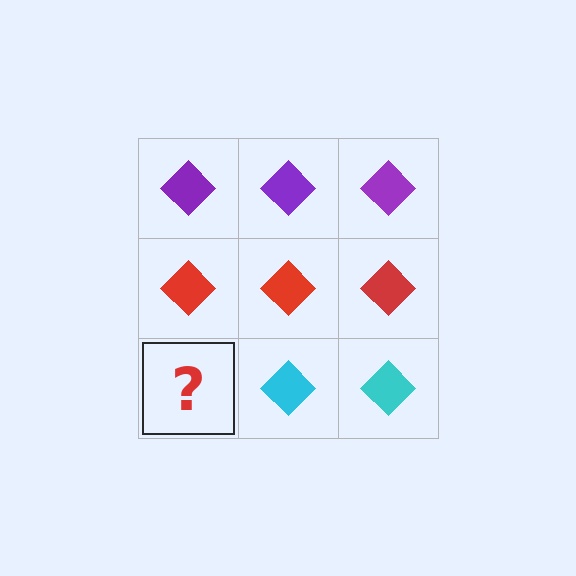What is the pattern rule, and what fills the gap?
The rule is that each row has a consistent color. The gap should be filled with a cyan diamond.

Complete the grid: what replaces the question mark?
The question mark should be replaced with a cyan diamond.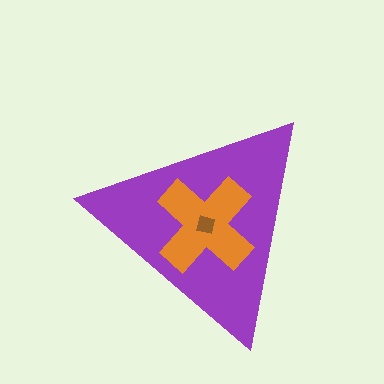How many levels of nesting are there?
3.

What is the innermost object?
The brown square.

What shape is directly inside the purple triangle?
The orange cross.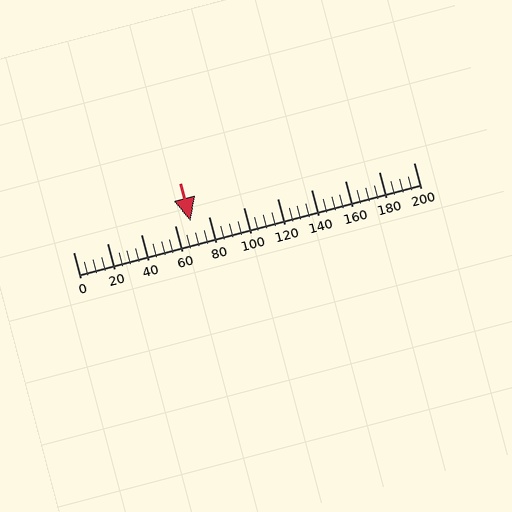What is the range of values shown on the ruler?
The ruler shows values from 0 to 200.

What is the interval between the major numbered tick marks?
The major tick marks are spaced 20 units apart.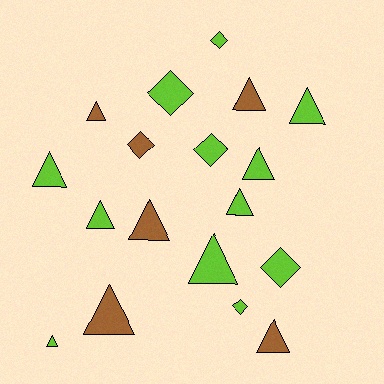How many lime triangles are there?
There are 7 lime triangles.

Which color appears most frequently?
Lime, with 12 objects.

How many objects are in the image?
There are 18 objects.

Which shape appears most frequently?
Triangle, with 12 objects.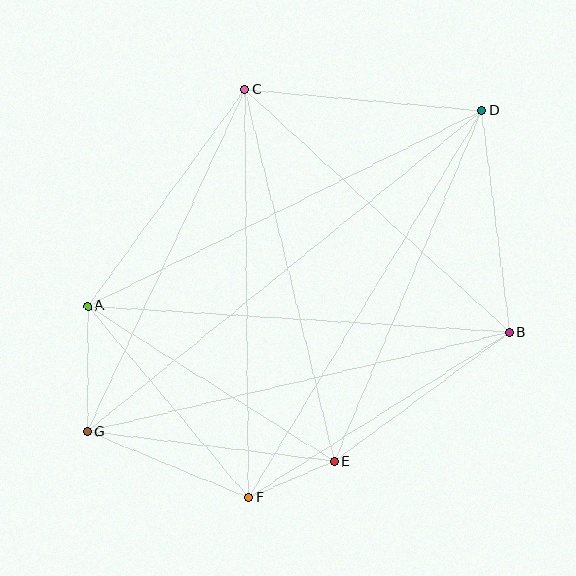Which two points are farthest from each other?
Points D and G are farthest from each other.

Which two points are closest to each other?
Points E and F are closest to each other.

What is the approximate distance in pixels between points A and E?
The distance between A and E is approximately 291 pixels.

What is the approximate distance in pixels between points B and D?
The distance between B and D is approximately 224 pixels.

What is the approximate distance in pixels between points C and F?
The distance between C and F is approximately 408 pixels.